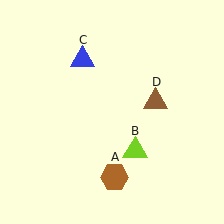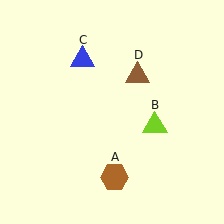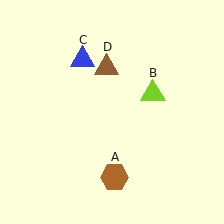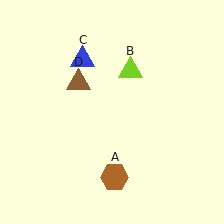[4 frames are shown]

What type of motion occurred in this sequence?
The lime triangle (object B), brown triangle (object D) rotated counterclockwise around the center of the scene.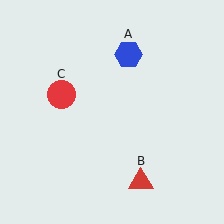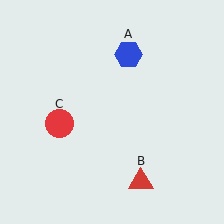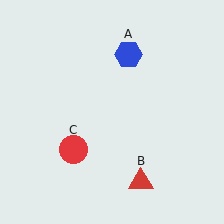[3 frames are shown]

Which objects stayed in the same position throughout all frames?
Blue hexagon (object A) and red triangle (object B) remained stationary.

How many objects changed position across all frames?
1 object changed position: red circle (object C).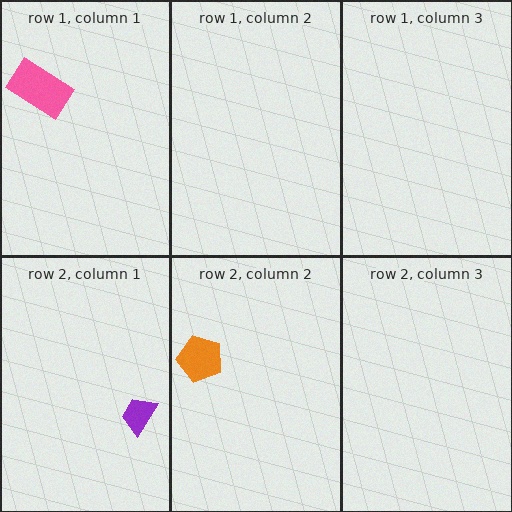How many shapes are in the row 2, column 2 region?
1.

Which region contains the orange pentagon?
The row 2, column 2 region.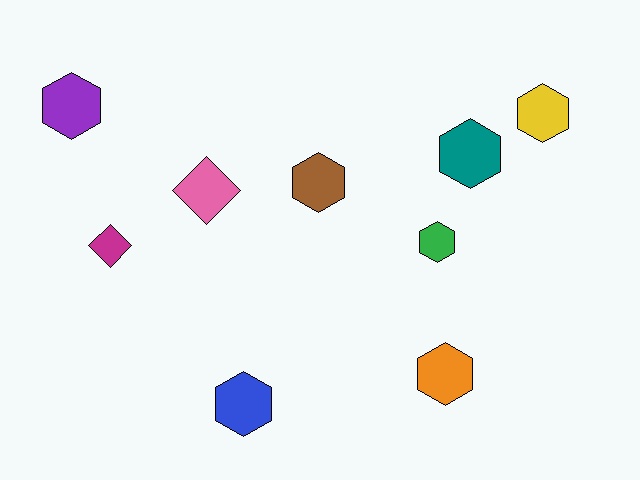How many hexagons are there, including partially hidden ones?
There are 7 hexagons.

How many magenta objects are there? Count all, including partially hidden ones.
There is 1 magenta object.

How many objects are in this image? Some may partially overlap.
There are 9 objects.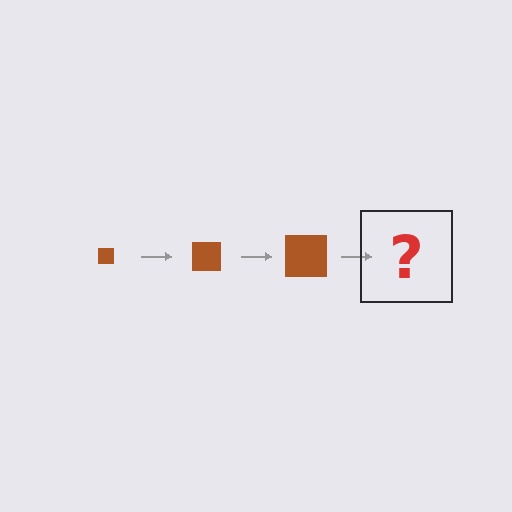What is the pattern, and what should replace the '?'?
The pattern is that the square gets progressively larger each step. The '?' should be a brown square, larger than the previous one.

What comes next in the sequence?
The next element should be a brown square, larger than the previous one.